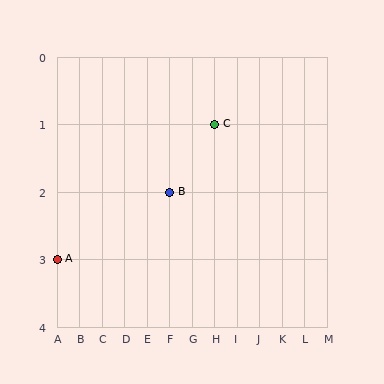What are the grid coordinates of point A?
Point A is at grid coordinates (A, 3).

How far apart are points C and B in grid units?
Points C and B are 2 columns and 1 row apart (about 2.2 grid units diagonally).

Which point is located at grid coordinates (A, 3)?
Point A is at (A, 3).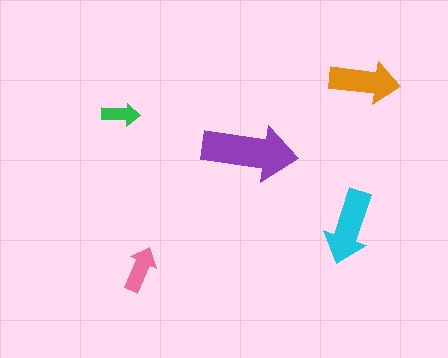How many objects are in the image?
There are 5 objects in the image.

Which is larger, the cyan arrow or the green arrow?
The cyan one.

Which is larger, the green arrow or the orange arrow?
The orange one.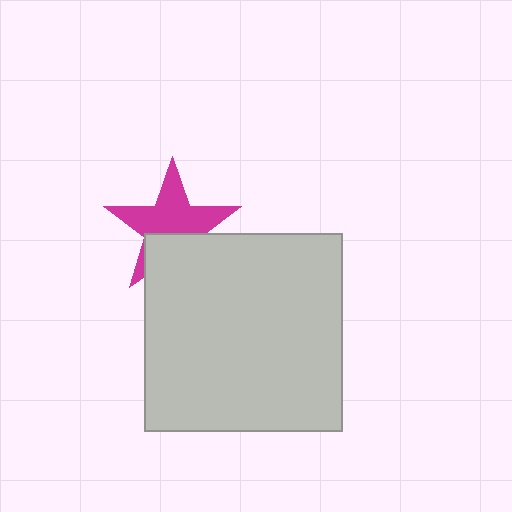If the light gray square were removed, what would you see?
You would see the complete magenta star.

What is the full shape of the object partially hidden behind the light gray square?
The partially hidden object is a magenta star.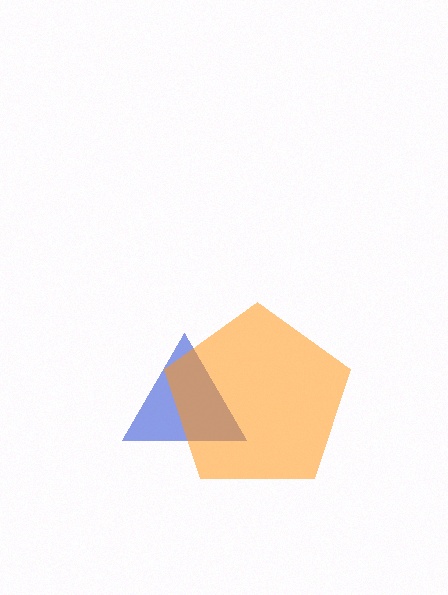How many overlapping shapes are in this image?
There are 2 overlapping shapes in the image.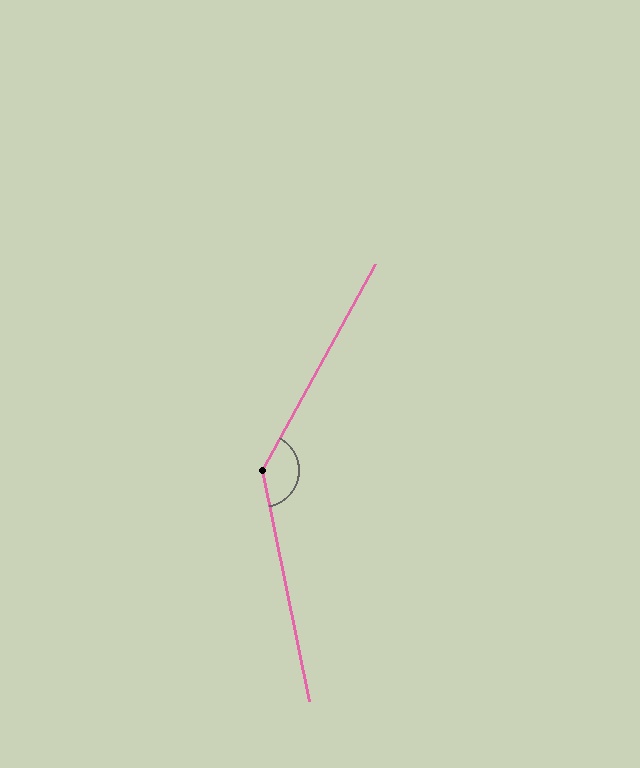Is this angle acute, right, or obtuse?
It is obtuse.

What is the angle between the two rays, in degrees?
Approximately 140 degrees.